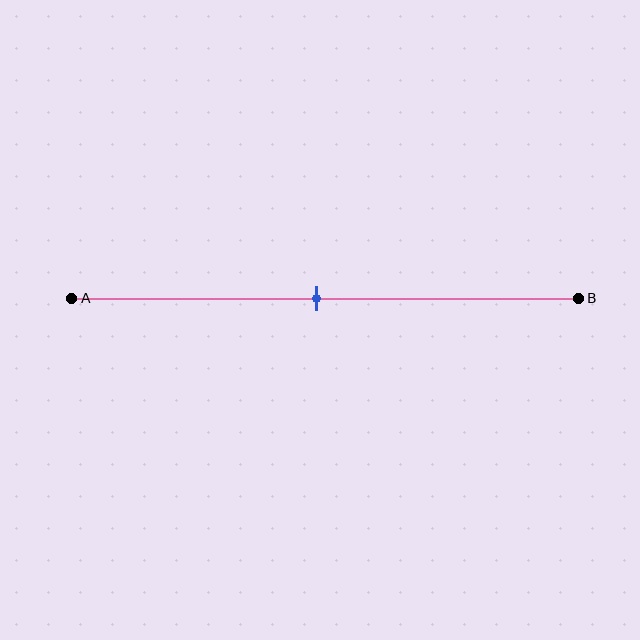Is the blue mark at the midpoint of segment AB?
Yes, the mark is approximately at the midpoint.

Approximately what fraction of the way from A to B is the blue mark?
The blue mark is approximately 50% of the way from A to B.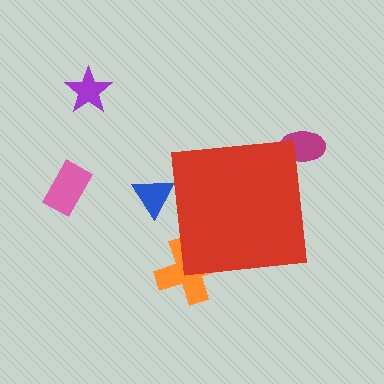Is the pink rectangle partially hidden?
No, the pink rectangle is fully visible.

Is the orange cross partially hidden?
Yes, the orange cross is partially hidden behind the red square.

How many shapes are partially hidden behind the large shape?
3 shapes are partially hidden.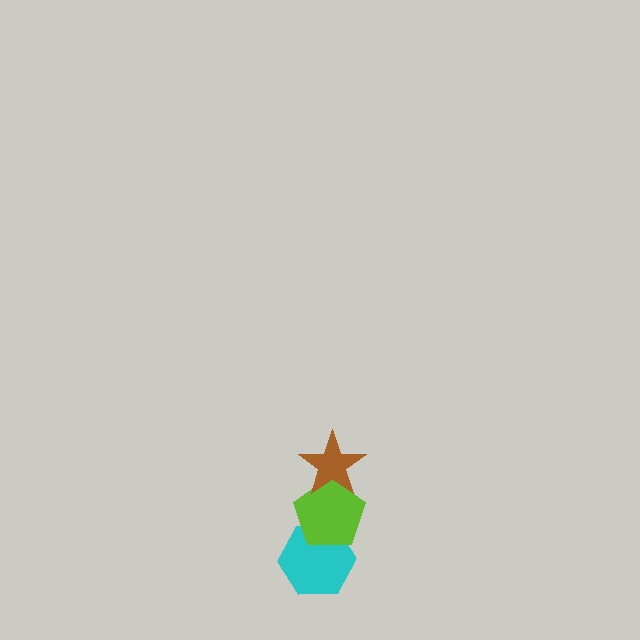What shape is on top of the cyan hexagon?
The lime pentagon is on top of the cyan hexagon.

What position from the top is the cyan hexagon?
The cyan hexagon is 3rd from the top.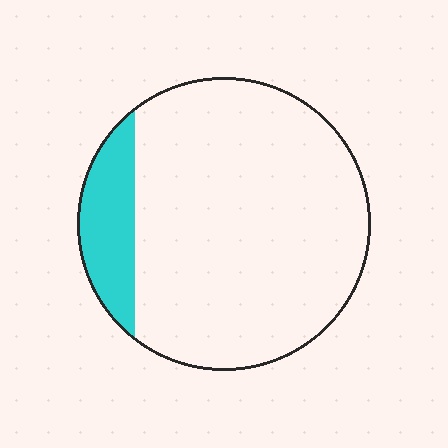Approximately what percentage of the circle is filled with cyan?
Approximately 15%.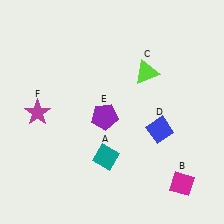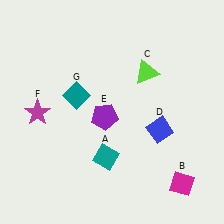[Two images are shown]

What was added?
A teal diamond (G) was added in Image 2.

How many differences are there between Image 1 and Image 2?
There is 1 difference between the two images.